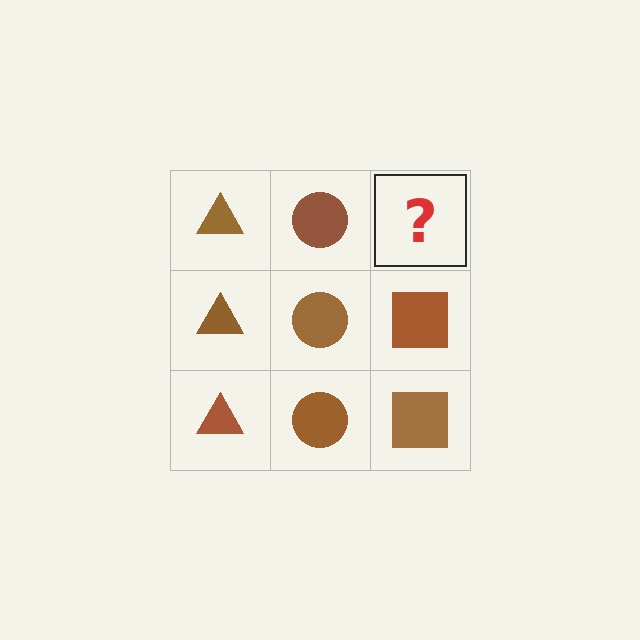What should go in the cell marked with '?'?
The missing cell should contain a brown square.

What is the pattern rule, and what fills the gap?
The rule is that each column has a consistent shape. The gap should be filled with a brown square.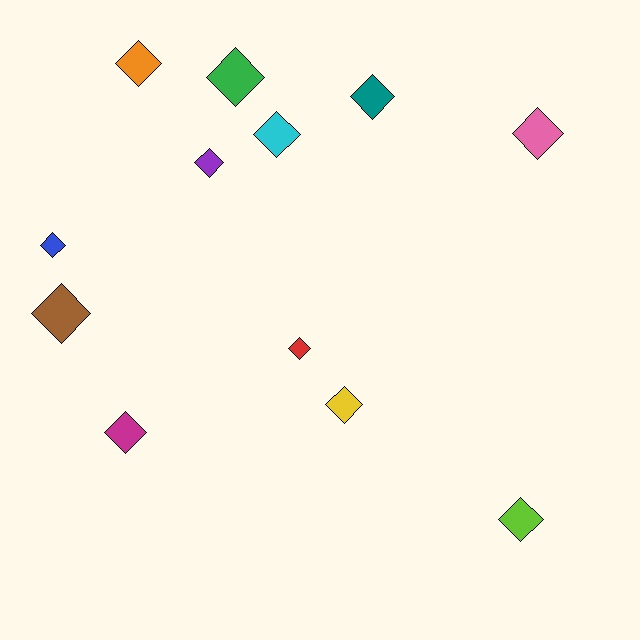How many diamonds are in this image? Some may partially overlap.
There are 12 diamonds.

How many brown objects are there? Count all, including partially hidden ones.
There is 1 brown object.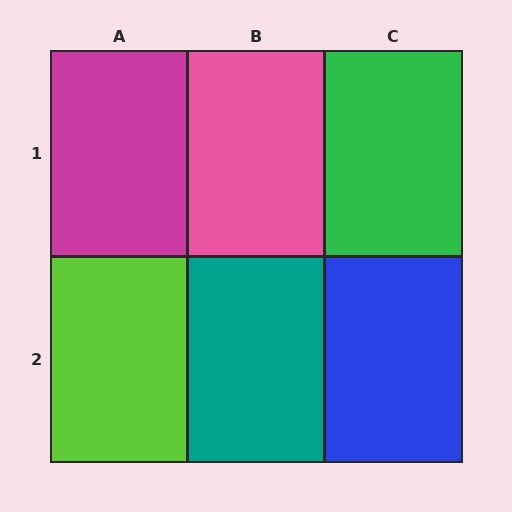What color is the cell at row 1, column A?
Magenta.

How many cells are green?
1 cell is green.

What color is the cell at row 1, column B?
Pink.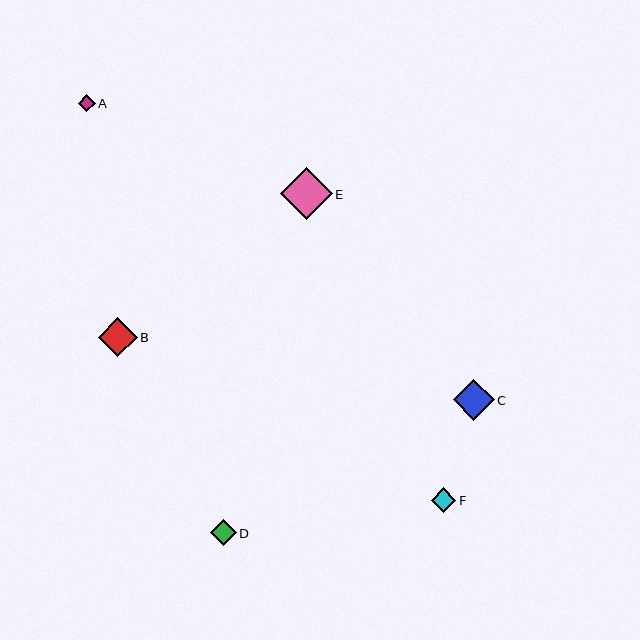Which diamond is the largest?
Diamond E is the largest with a size of approximately 52 pixels.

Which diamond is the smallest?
Diamond A is the smallest with a size of approximately 17 pixels.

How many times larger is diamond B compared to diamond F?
Diamond B is approximately 1.6 times the size of diamond F.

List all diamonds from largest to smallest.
From largest to smallest: E, C, B, D, F, A.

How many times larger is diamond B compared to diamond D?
Diamond B is approximately 1.5 times the size of diamond D.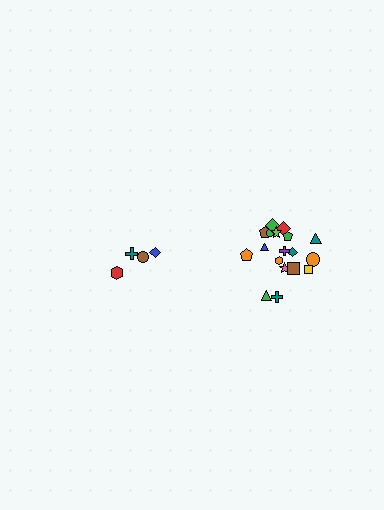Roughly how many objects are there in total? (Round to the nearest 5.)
Roughly 20 objects in total.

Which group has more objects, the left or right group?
The right group.